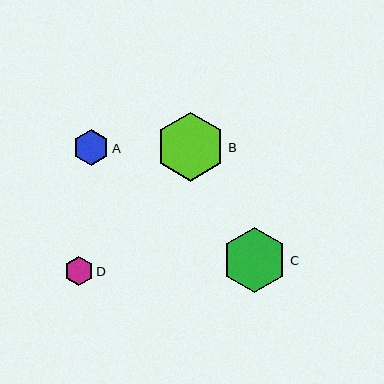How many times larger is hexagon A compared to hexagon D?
Hexagon A is approximately 1.2 times the size of hexagon D.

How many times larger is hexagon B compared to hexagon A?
Hexagon B is approximately 2.0 times the size of hexagon A.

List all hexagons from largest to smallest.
From largest to smallest: B, C, A, D.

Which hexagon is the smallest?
Hexagon D is the smallest with a size of approximately 29 pixels.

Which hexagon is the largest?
Hexagon B is the largest with a size of approximately 69 pixels.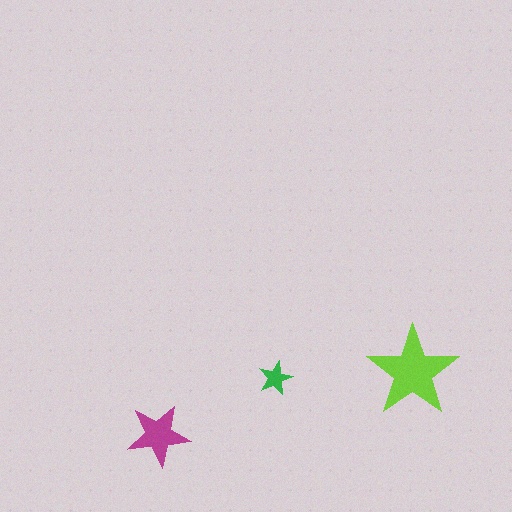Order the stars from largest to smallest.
the lime one, the magenta one, the green one.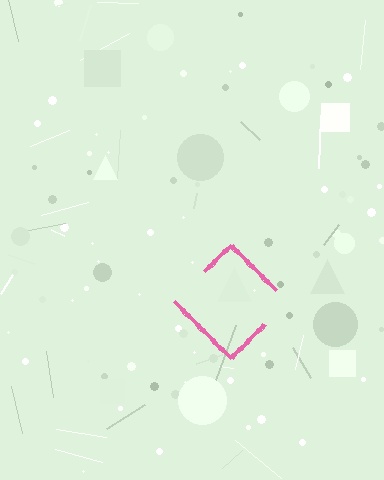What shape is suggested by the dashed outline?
The dashed outline suggests a diamond.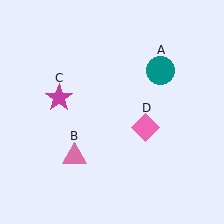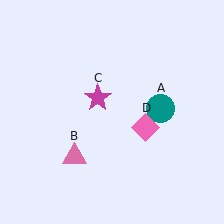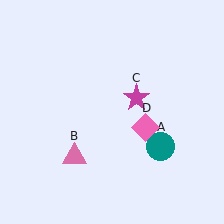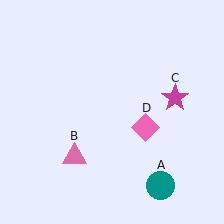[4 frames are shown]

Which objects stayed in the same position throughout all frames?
Pink triangle (object B) and pink diamond (object D) remained stationary.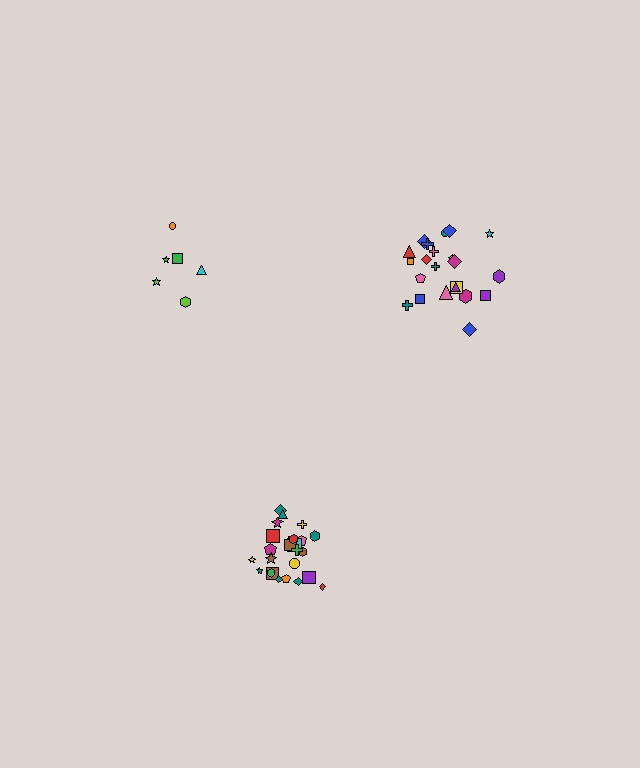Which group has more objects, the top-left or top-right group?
The top-right group.